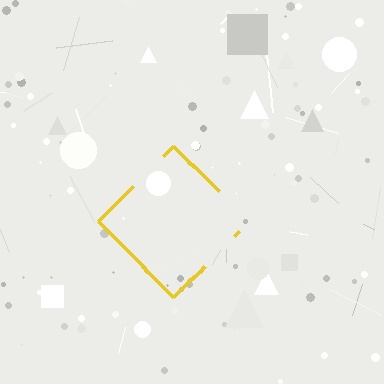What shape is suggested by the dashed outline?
The dashed outline suggests a diamond.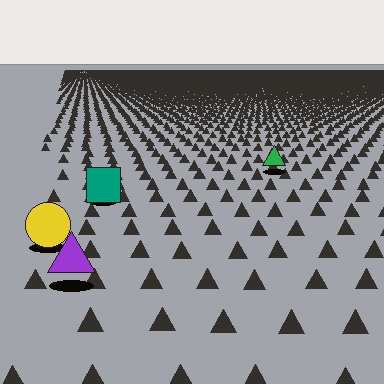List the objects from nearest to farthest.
From nearest to farthest: the purple triangle, the yellow circle, the teal square, the green triangle.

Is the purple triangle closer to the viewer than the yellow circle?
Yes. The purple triangle is closer — you can tell from the texture gradient: the ground texture is coarser near it.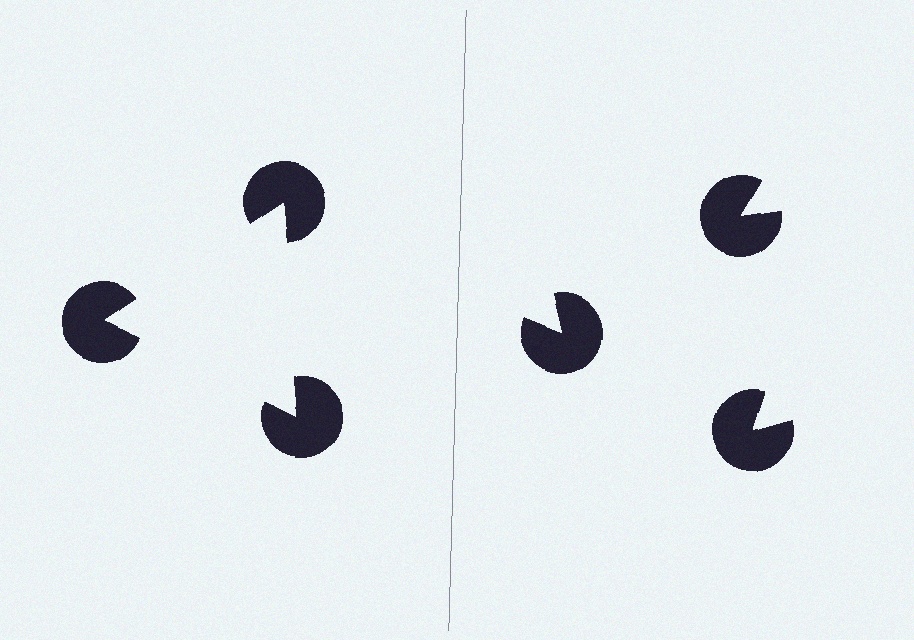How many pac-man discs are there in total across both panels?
6 — 3 on each side.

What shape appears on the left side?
An illusory triangle.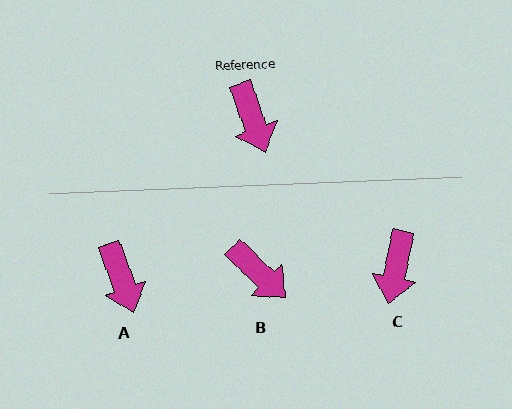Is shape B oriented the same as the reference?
No, it is off by about 26 degrees.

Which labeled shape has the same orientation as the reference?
A.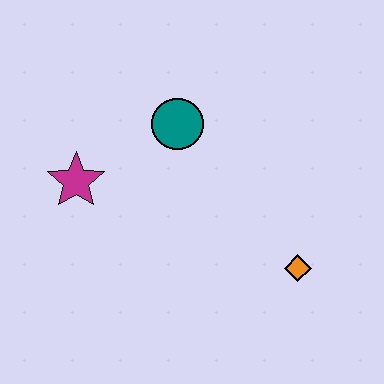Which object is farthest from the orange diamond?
The magenta star is farthest from the orange diamond.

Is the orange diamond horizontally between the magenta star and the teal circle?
No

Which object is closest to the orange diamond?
The teal circle is closest to the orange diamond.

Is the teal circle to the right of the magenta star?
Yes